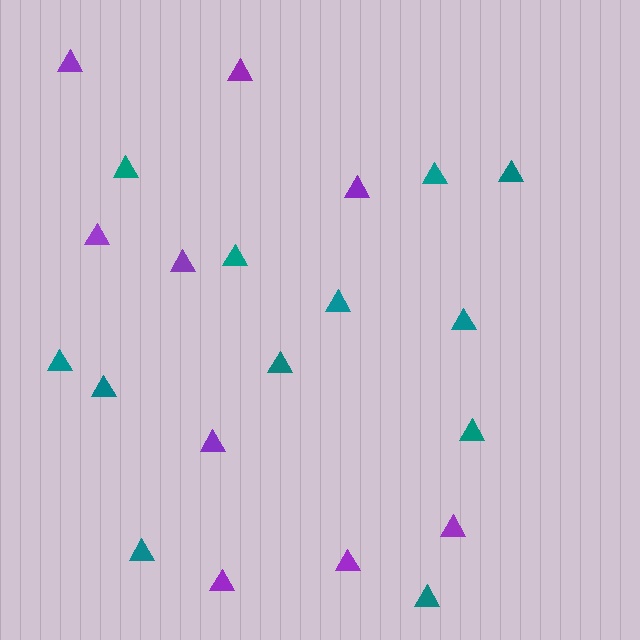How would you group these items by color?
There are 2 groups: one group of purple triangles (9) and one group of teal triangles (12).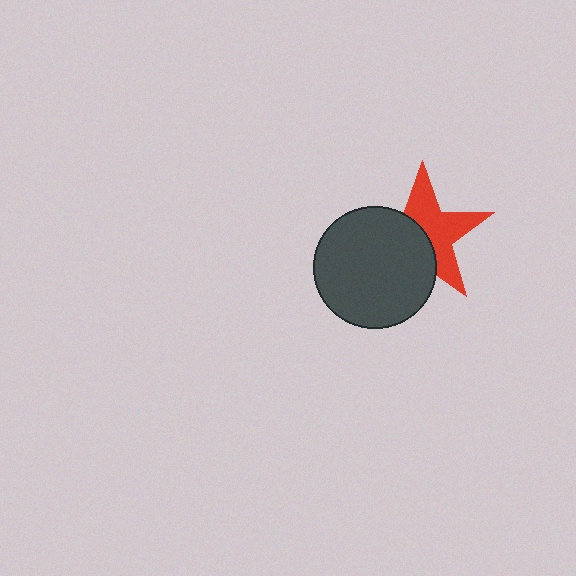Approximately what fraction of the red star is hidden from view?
Roughly 47% of the red star is hidden behind the dark gray circle.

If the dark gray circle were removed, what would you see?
You would see the complete red star.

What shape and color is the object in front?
The object in front is a dark gray circle.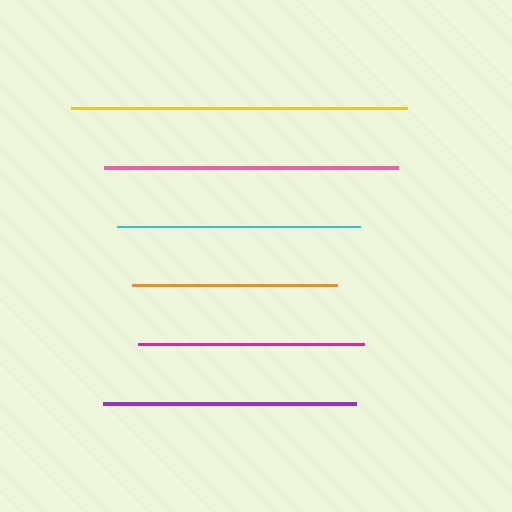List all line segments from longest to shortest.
From longest to shortest: yellow, pink, purple, cyan, magenta, orange.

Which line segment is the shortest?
The orange line is the shortest at approximately 206 pixels.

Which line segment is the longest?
The yellow line is the longest at approximately 336 pixels.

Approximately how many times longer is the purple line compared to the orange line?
The purple line is approximately 1.2 times the length of the orange line.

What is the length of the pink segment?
The pink segment is approximately 294 pixels long.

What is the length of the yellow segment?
The yellow segment is approximately 336 pixels long.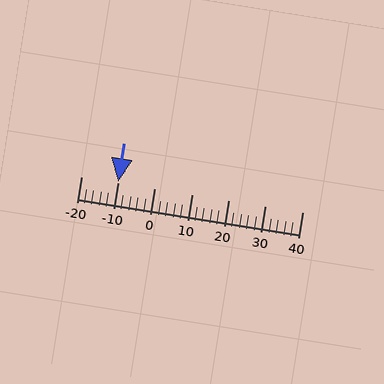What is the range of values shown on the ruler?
The ruler shows values from -20 to 40.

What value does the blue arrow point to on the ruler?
The blue arrow points to approximately -10.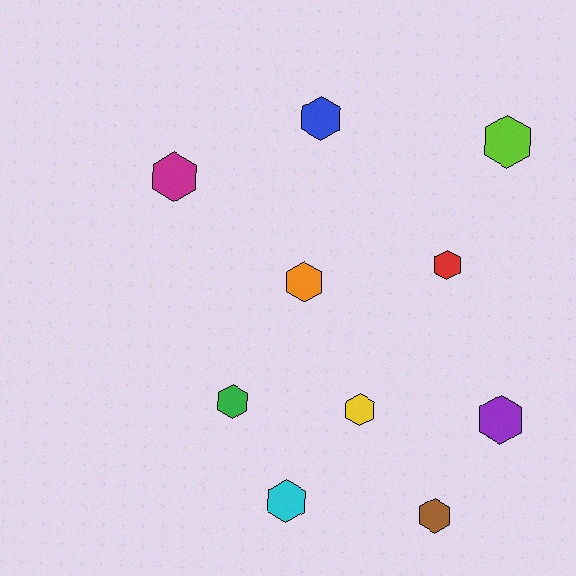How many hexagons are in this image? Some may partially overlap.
There are 10 hexagons.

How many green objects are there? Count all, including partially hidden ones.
There is 1 green object.